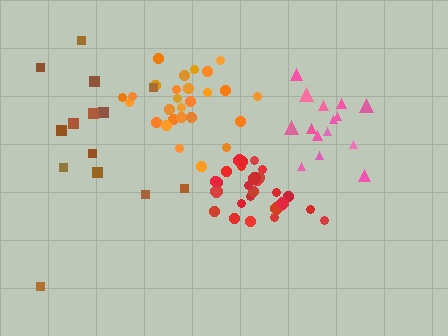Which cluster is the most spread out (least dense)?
Brown.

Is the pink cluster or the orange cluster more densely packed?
Orange.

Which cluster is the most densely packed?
Red.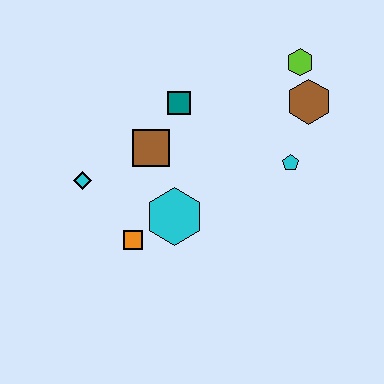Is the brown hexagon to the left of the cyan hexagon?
No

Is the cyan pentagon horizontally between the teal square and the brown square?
No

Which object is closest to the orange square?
The cyan hexagon is closest to the orange square.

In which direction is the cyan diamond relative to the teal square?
The cyan diamond is to the left of the teal square.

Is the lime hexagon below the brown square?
No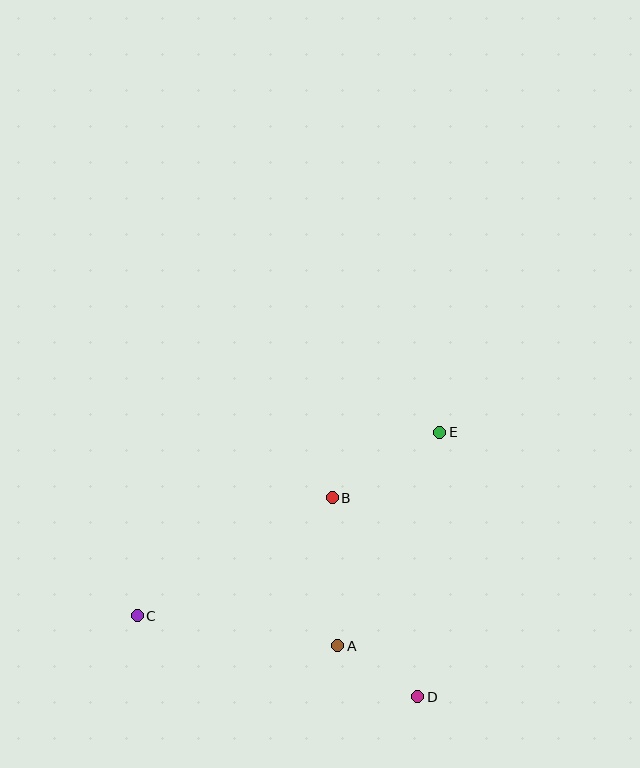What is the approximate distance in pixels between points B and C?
The distance between B and C is approximately 228 pixels.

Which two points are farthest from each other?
Points C and E are farthest from each other.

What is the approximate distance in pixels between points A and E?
The distance between A and E is approximately 237 pixels.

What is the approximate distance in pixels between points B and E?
The distance between B and E is approximately 126 pixels.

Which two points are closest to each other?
Points A and D are closest to each other.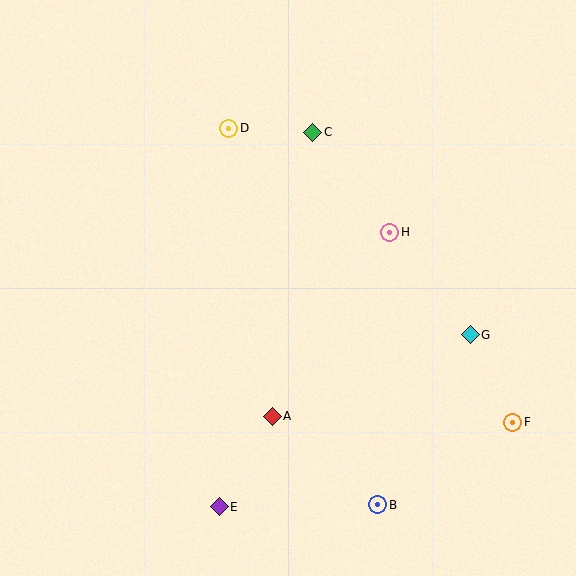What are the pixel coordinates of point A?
Point A is at (272, 416).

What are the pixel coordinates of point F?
Point F is at (513, 422).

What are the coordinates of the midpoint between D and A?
The midpoint between D and A is at (251, 272).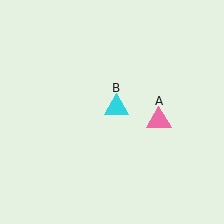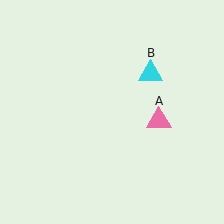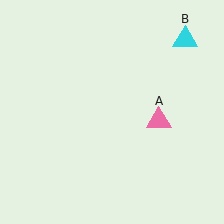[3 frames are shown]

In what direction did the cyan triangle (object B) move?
The cyan triangle (object B) moved up and to the right.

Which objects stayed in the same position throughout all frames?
Pink triangle (object A) remained stationary.